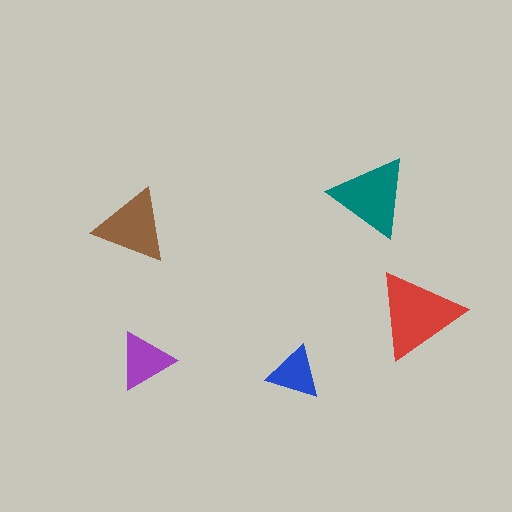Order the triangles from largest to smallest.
the red one, the teal one, the brown one, the purple one, the blue one.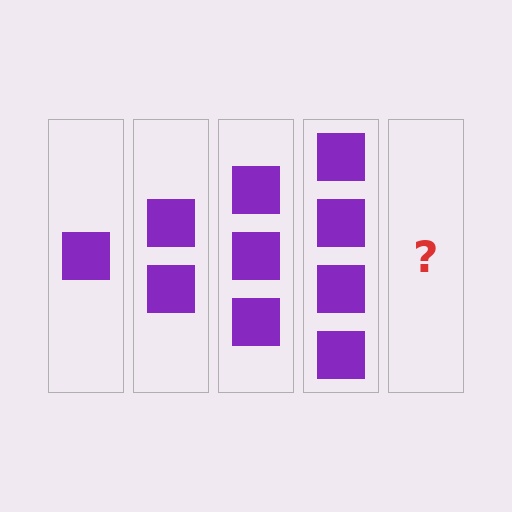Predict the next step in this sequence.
The next step is 5 squares.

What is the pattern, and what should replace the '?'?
The pattern is that each step adds one more square. The '?' should be 5 squares.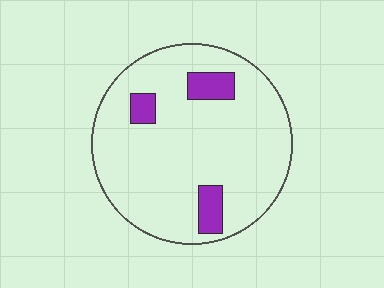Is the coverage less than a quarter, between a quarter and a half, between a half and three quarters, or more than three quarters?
Less than a quarter.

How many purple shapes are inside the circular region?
3.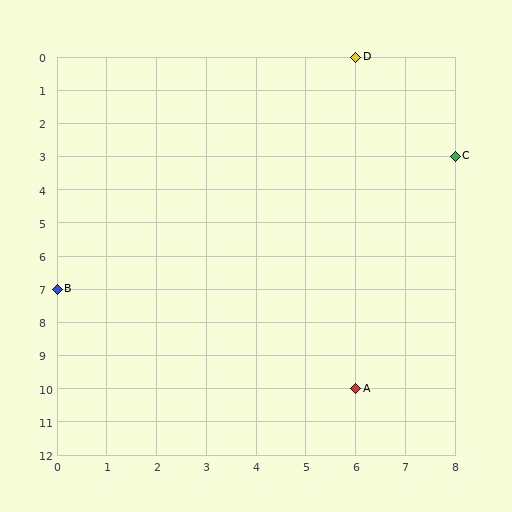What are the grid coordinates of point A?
Point A is at grid coordinates (6, 10).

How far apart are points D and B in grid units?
Points D and B are 6 columns and 7 rows apart (about 9.2 grid units diagonally).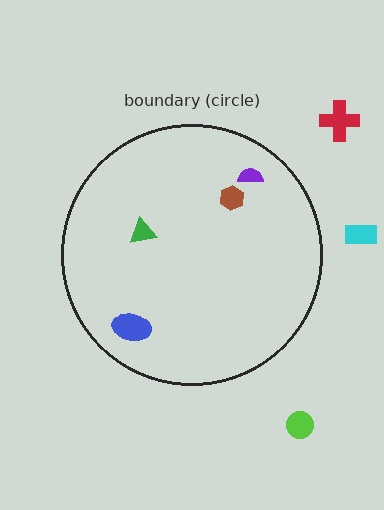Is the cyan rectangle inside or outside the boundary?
Outside.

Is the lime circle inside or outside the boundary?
Outside.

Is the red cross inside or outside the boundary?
Outside.